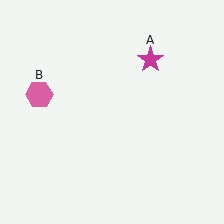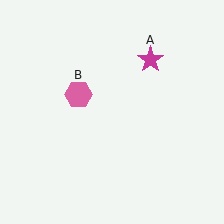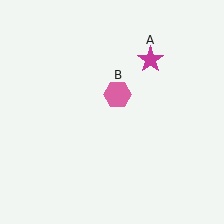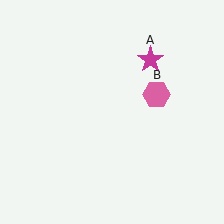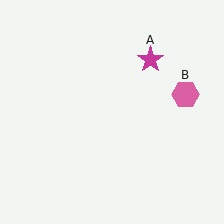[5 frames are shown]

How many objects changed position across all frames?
1 object changed position: pink hexagon (object B).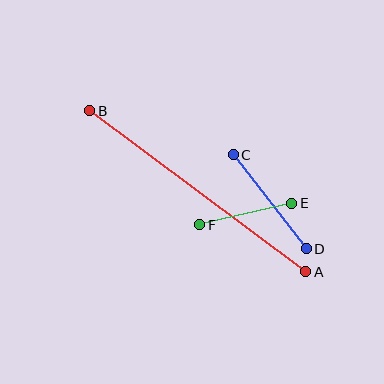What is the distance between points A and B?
The distance is approximately 270 pixels.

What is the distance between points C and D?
The distance is approximately 119 pixels.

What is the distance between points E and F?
The distance is approximately 95 pixels.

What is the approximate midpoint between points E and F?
The midpoint is at approximately (246, 214) pixels.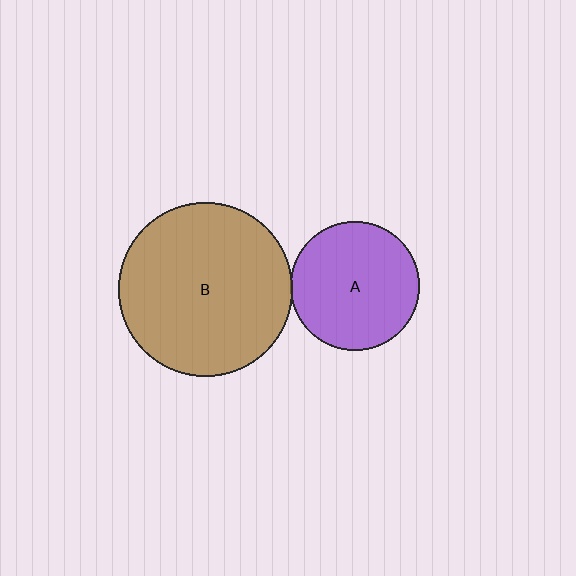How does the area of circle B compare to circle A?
Approximately 1.8 times.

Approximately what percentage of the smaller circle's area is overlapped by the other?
Approximately 5%.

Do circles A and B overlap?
Yes.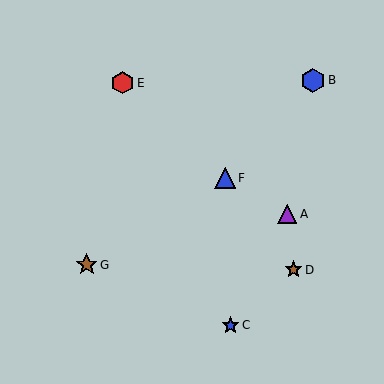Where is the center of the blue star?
The center of the blue star is at (230, 325).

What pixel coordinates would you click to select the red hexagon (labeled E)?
Click at (123, 83) to select the red hexagon E.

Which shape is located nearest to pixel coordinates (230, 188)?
The blue triangle (labeled F) at (225, 178) is nearest to that location.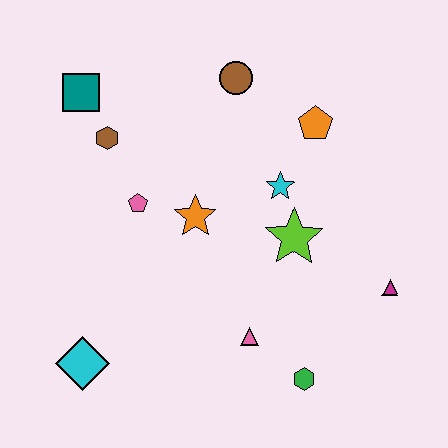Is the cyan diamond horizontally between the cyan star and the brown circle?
No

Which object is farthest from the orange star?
The magenta triangle is farthest from the orange star.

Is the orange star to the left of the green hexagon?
Yes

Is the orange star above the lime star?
Yes